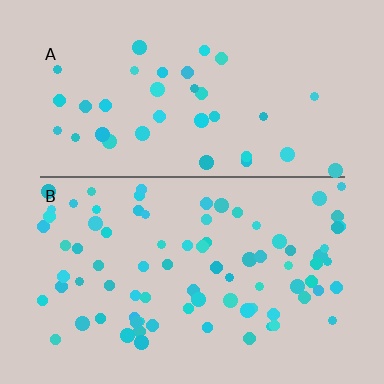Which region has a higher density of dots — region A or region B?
B (the bottom).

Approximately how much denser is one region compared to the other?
Approximately 2.3× — region B over region A.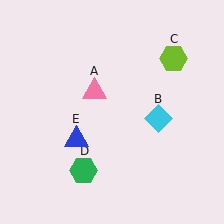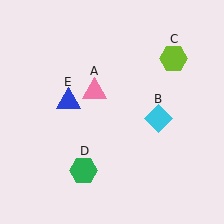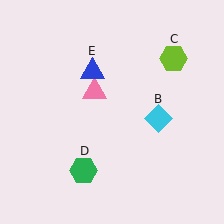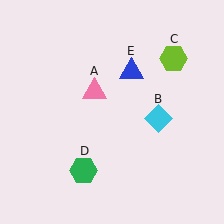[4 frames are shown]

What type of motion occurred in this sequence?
The blue triangle (object E) rotated clockwise around the center of the scene.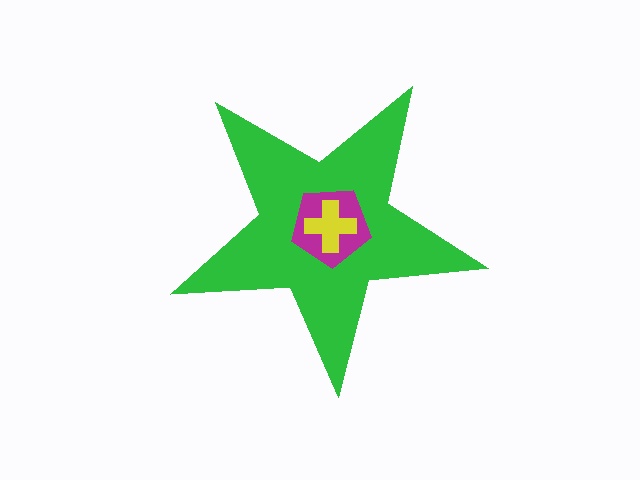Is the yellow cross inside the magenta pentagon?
Yes.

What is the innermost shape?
The yellow cross.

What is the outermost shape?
The green star.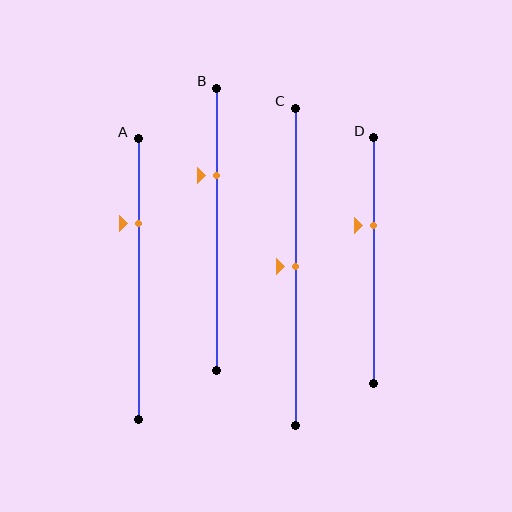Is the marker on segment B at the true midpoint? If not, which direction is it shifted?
No, the marker on segment B is shifted upward by about 19% of the segment length.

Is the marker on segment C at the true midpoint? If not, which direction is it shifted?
Yes, the marker on segment C is at the true midpoint.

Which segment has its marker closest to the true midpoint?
Segment C has its marker closest to the true midpoint.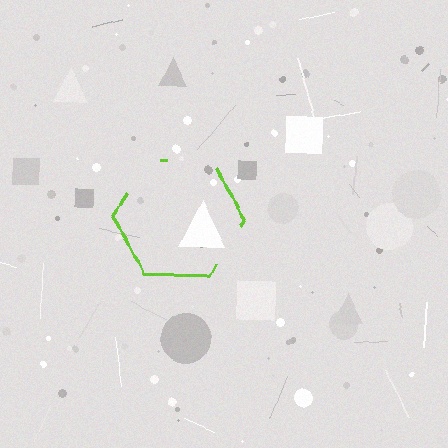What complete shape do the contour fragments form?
The contour fragments form a hexagon.